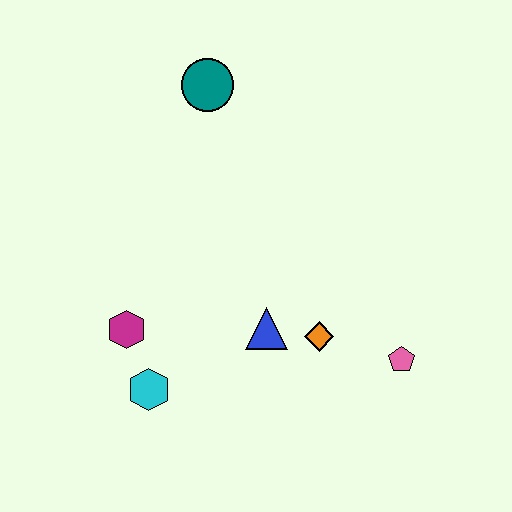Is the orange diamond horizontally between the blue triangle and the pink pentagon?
Yes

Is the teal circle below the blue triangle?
No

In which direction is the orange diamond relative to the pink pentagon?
The orange diamond is to the left of the pink pentagon.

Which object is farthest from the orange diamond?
The teal circle is farthest from the orange diamond.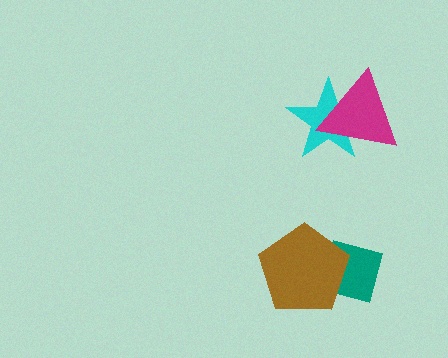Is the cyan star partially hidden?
Yes, it is partially covered by another shape.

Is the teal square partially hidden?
Yes, it is partially covered by another shape.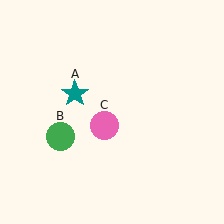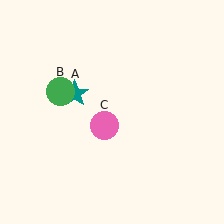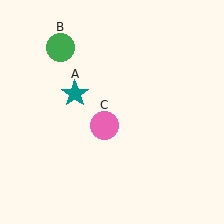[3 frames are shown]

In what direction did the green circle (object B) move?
The green circle (object B) moved up.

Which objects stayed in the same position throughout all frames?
Teal star (object A) and pink circle (object C) remained stationary.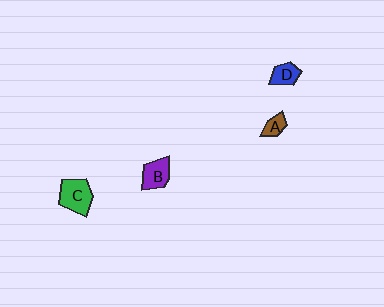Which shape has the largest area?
Shape C (green).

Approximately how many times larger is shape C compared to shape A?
Approximately 2.4 times.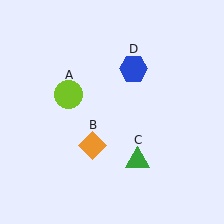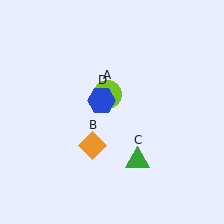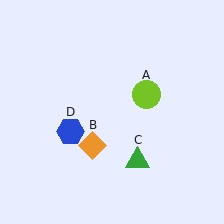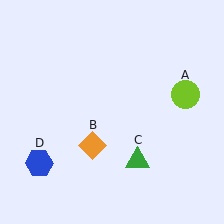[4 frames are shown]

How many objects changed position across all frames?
2 objects changed position: lime circle (object A), blue hexagon (object D).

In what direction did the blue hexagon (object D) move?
The blue hexagon (object D) moved down and to the left.